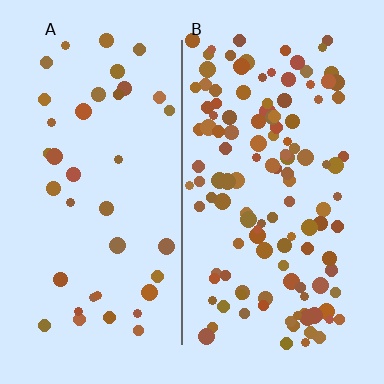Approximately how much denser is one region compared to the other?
Approximately 3.1× — region B over region A.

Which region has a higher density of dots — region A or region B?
B (the right).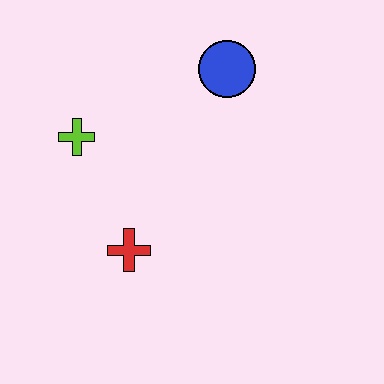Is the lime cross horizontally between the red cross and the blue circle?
No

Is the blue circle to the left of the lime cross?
No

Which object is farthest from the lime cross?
The blue circle is farthest from the lime cross.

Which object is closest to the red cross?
The lime cross is closest to the red cross.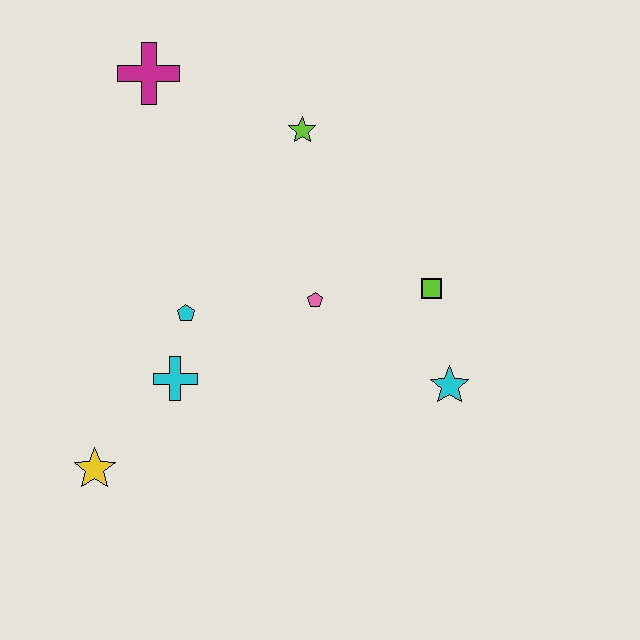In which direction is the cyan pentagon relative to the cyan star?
The cyan pentagon is to the left of the cyan star.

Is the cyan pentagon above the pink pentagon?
No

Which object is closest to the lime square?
The cyan star is closest to the lime square.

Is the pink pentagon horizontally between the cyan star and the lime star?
Yes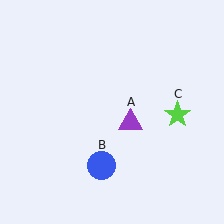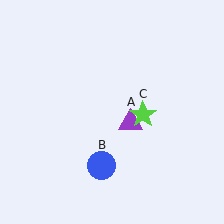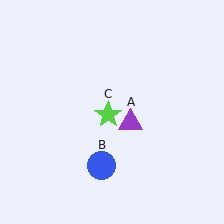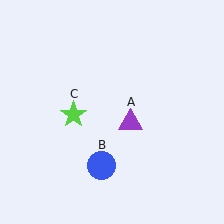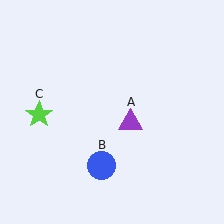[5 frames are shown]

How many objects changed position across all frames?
1 object changed position: lime star (object C).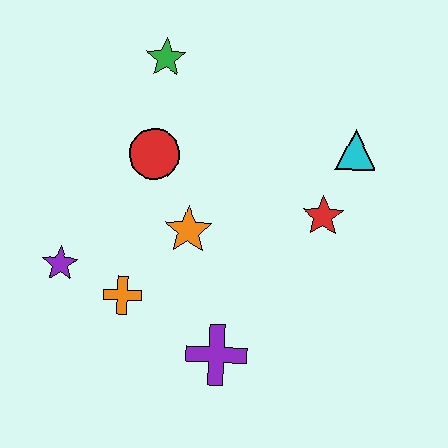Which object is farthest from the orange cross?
The cyan triangle is farthest from the orange cross.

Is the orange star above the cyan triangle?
No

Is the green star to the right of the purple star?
Yes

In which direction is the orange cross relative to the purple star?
The orange cross is to the right of the purple star.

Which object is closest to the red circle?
The orange star is closest to the red circle.